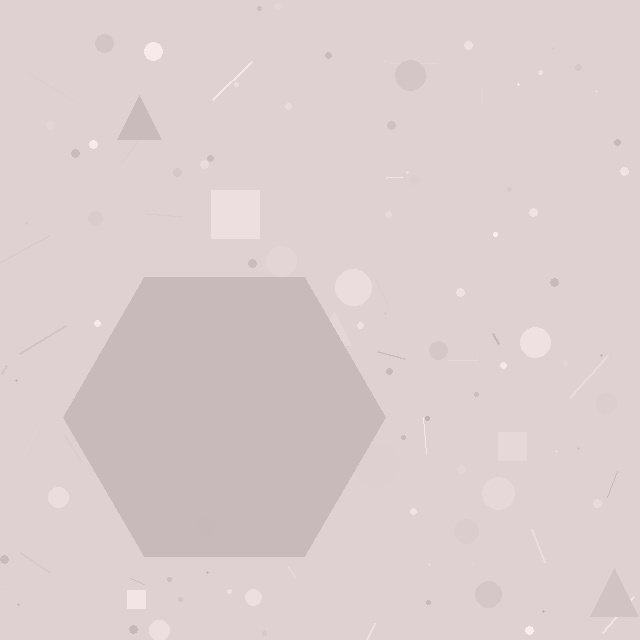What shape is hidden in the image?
A hexagon is hidden in the image.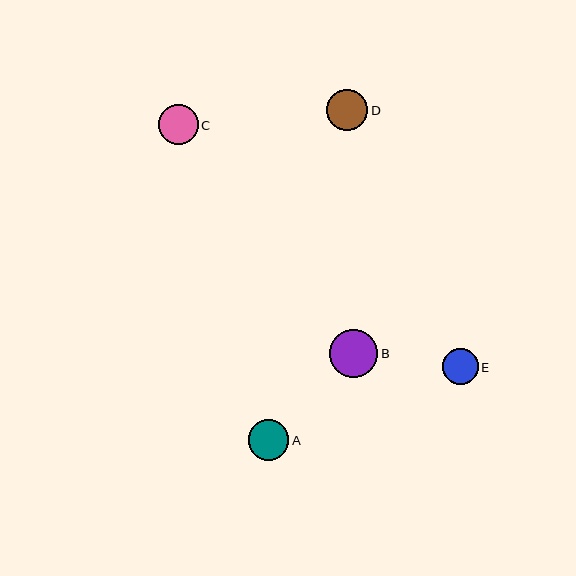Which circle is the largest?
Circle B is the largest with a size of approximately 48 pixels.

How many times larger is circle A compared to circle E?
Circle A is approximately 1.1 times the size of circle E.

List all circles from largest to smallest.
From largest to smallest: B, D, A, C, E.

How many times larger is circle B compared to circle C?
Circle B is approximately 1.2 times the size of circle C.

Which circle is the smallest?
Circle E is the smallest with a size of approximately 36 pixels.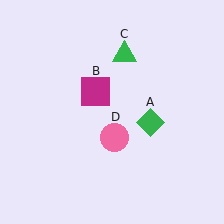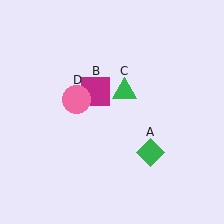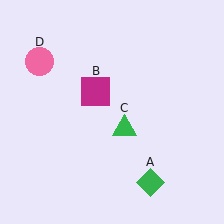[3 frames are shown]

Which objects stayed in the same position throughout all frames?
Magenta square (object B) remained stationary.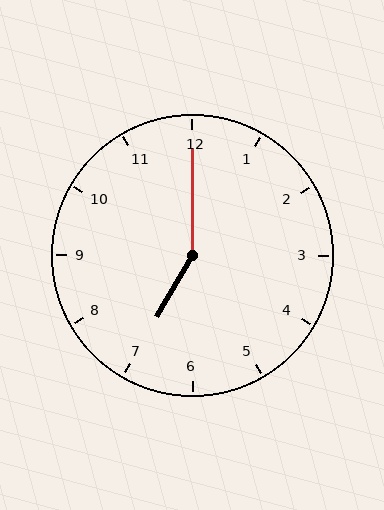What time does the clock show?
7:00.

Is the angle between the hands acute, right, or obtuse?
It is obtuse.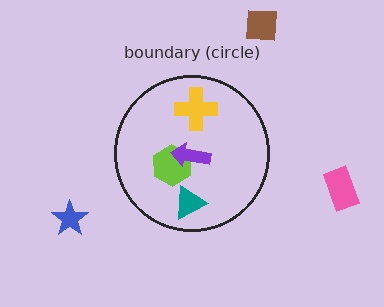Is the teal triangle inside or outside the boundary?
Inside.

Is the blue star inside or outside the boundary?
Outside.